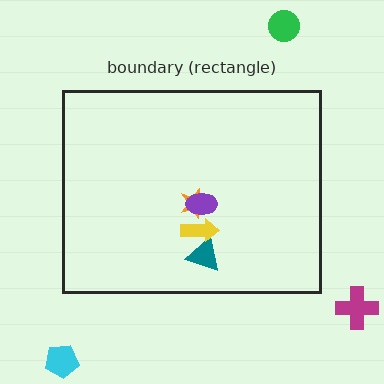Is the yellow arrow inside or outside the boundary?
Inside.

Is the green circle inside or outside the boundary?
Outside.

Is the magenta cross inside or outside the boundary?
Outside.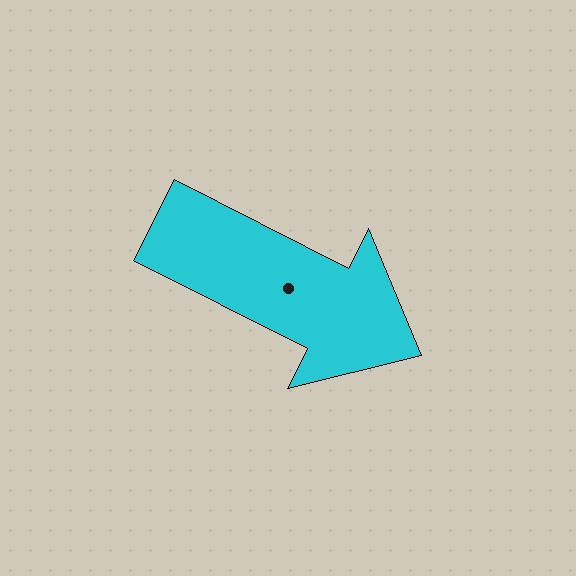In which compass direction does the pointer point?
Southeast.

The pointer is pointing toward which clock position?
Roughly 4 o'clock.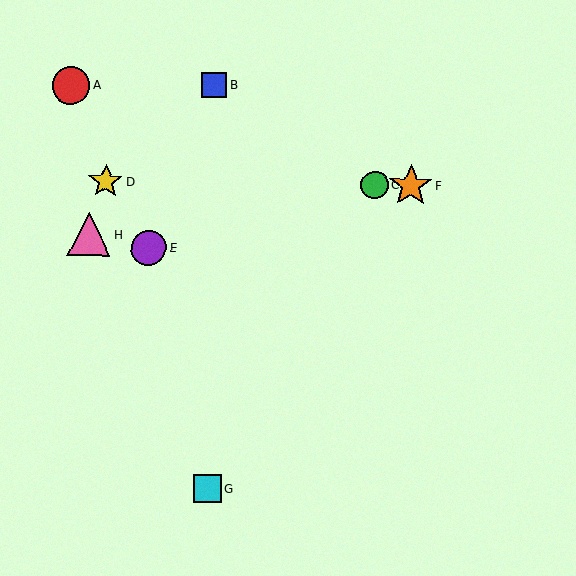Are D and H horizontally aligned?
No, D is at y≈181 and H is at y≈234.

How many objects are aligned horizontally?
3 objects (C, D, F) are aligned horizontally.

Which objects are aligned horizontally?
Objects C, D, F are aligned horizontally.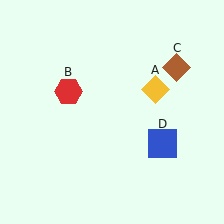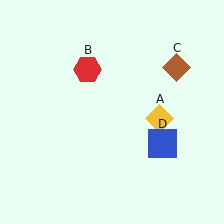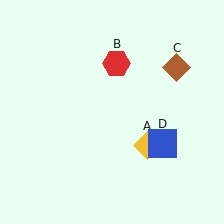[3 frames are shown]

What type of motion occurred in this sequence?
The yellow diamond (object A), red hexagon (object B) rotated clockwise around the center of the scene.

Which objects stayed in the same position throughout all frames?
Brown diamond (object C) and blue square (object D) remained stationary.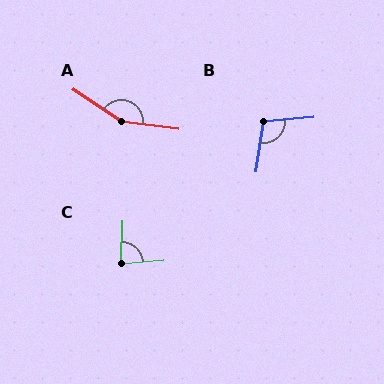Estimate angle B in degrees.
Approximately 103 degrees.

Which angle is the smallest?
C, at approximately 83 degrees.